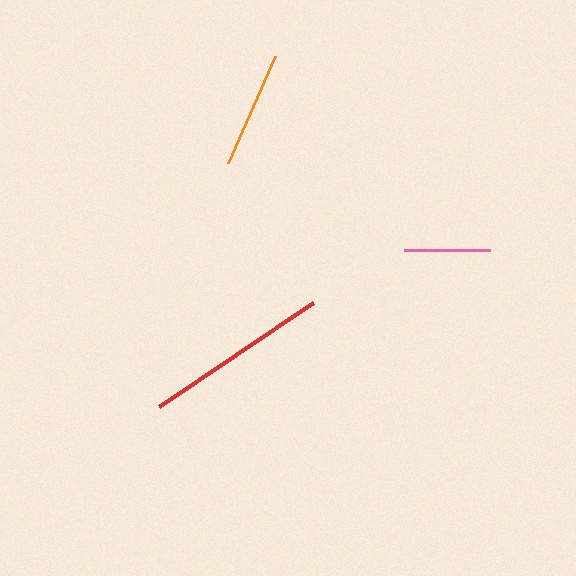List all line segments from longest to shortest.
From longest to shortest: red, orange, pink.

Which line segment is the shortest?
The pink line is the shortest at approximately 86 pixels.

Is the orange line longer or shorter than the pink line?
The orange line is longer than the pink line.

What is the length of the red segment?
The red segment is approximately 185 pixels long.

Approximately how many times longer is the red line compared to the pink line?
The red line is approximately 2.2 times the length of the pink line.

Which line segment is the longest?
The red line is the longest at approximately 185 pixels.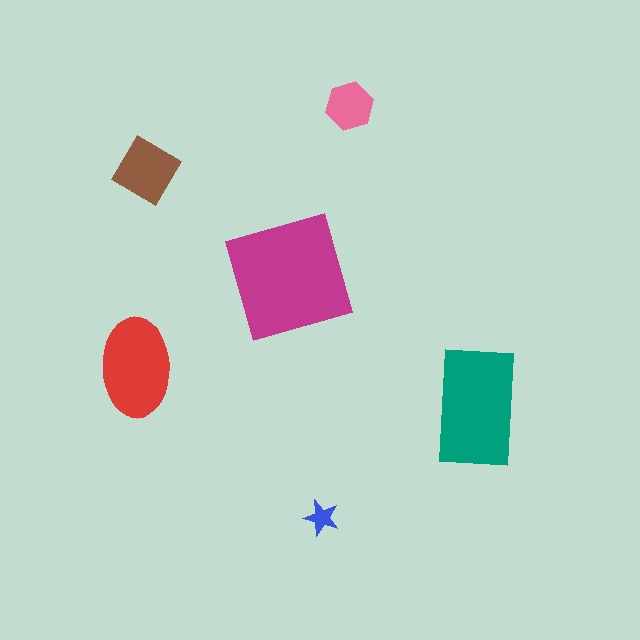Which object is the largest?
The magenta square.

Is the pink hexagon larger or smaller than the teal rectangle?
Smaller.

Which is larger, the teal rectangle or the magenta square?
The magenta square.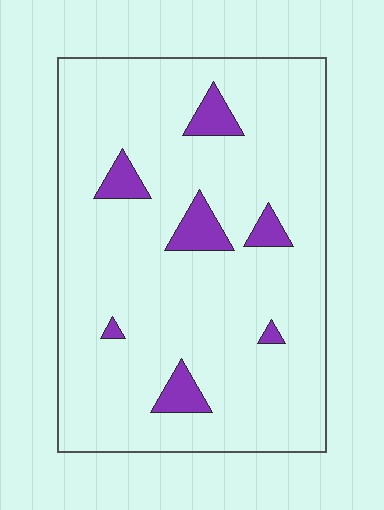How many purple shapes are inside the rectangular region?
7.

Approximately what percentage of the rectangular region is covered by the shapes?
Approximately 10%.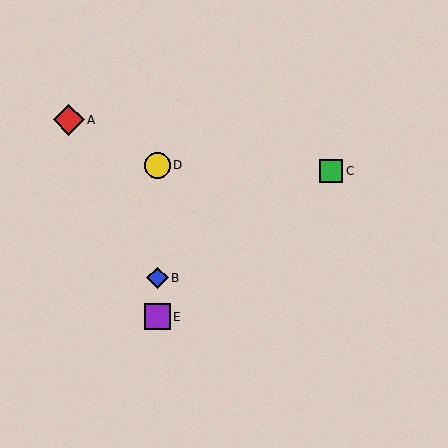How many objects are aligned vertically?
3 objects (B, D, E) are aligned vertically.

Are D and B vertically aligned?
Yes, both are at x≈157.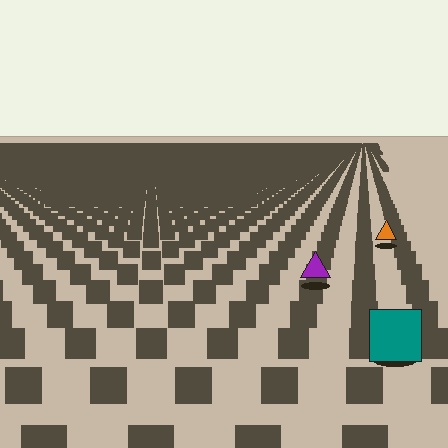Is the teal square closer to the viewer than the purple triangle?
Yes. The teal square is closer — you can tell from the texture gradient: the ground texture is coarser near it.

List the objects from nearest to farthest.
From nearest to farthest: the teal square, the purple triangle, the orange triangle.